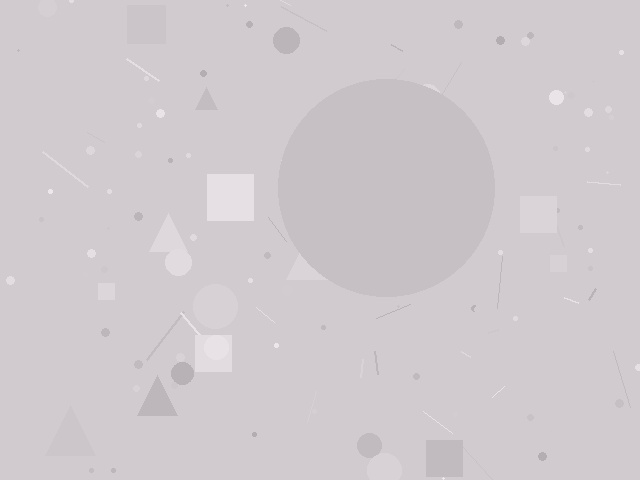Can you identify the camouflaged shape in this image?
The camouflaged shape is a circle.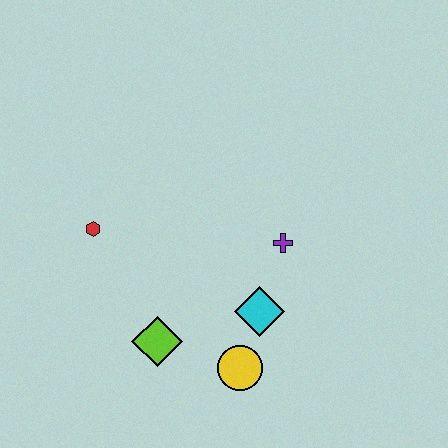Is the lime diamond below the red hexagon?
Yes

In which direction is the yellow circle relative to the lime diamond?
The yellow circle is to the right of the lime diamond.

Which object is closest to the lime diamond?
The yellow circle is closest to the lime diamond.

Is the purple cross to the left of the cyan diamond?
No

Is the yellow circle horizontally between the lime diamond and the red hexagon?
No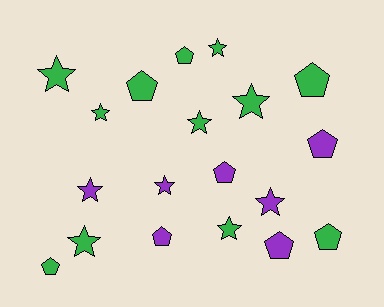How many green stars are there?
There are 7 green stars.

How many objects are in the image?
There are 19 objects.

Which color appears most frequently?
Green, with 12 objects.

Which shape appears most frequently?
Star, with 10 objects.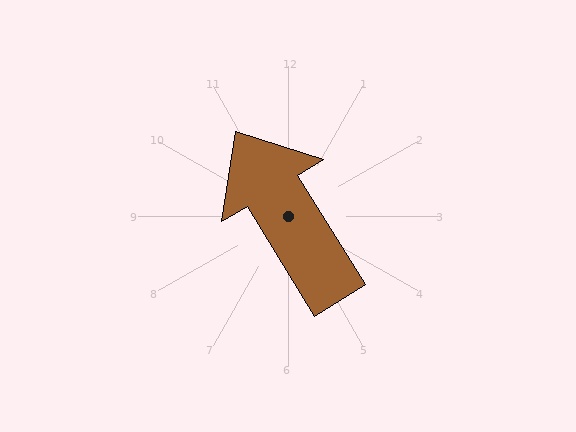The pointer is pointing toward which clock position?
Roughly 11 o'clock.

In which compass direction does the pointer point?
Northwest.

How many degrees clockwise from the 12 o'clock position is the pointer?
Approximately 328 degrees.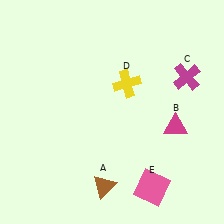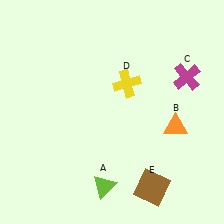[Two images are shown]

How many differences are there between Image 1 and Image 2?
There are 3 differences between the two images.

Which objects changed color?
A changed from brown to lime. B changed from magenta to orange. E changed from pink to brown.